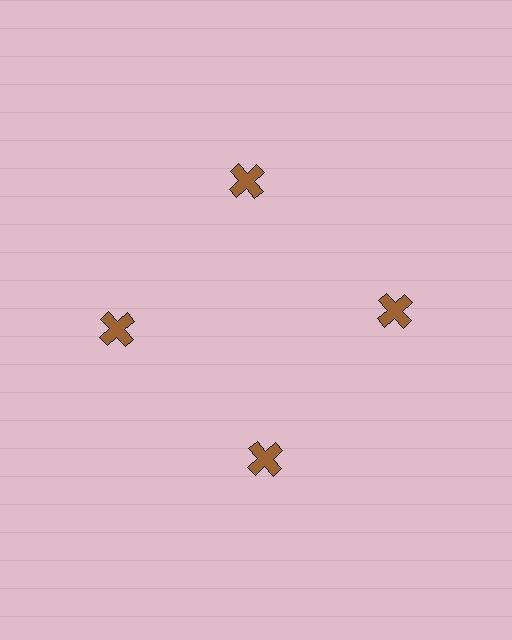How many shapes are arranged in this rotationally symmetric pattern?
There are 4 shapes, arranged in 4 groups of 1.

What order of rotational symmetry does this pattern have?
This pattern has 4-fold rotational symmetry.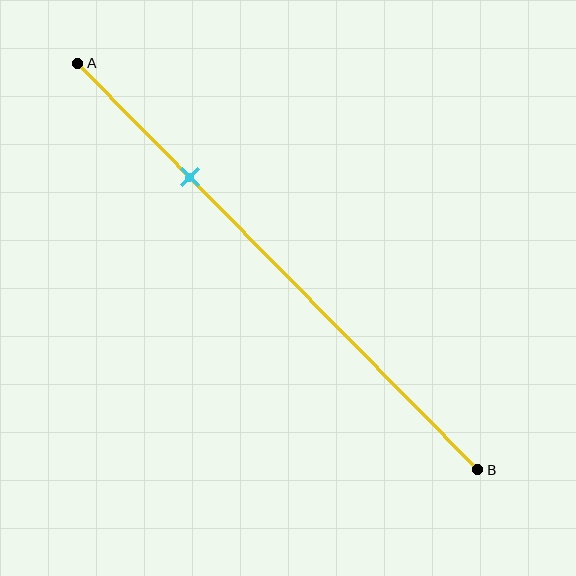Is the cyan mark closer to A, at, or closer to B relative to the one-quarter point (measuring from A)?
The cyan mark is closer to point B than the one-quarter point of segment AB.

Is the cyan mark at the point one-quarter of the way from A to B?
No, the mark is at about 30% from A, not at the 25% one-quarter point.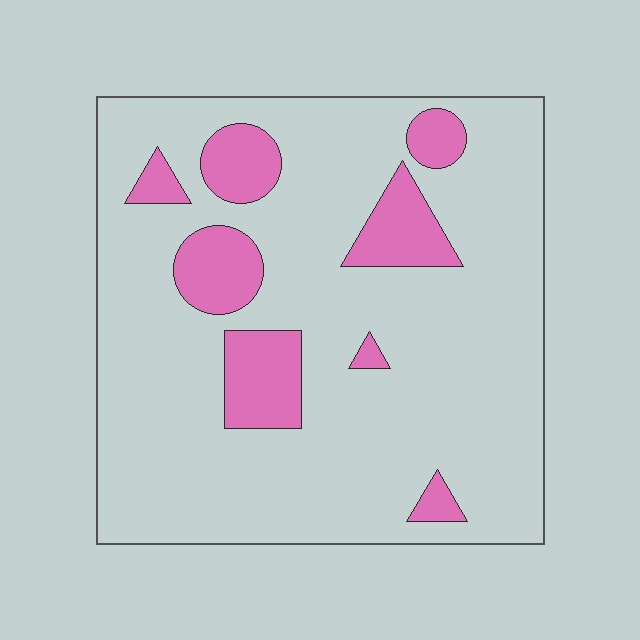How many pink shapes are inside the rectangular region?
8.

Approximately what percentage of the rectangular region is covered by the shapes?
Approximately 15%.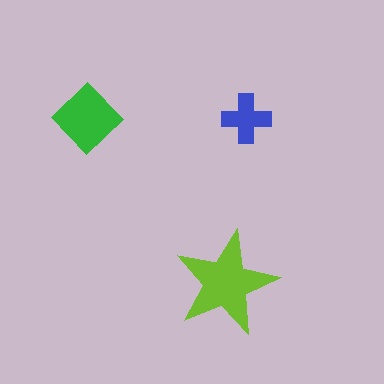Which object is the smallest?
The blue cross.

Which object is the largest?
The lime star.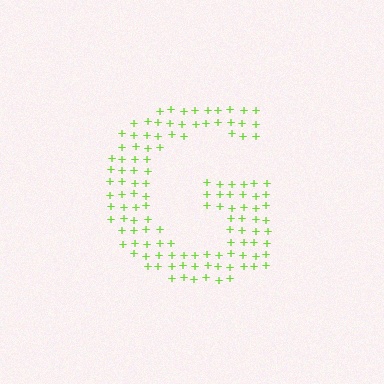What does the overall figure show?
The overall figure shows the letter G.